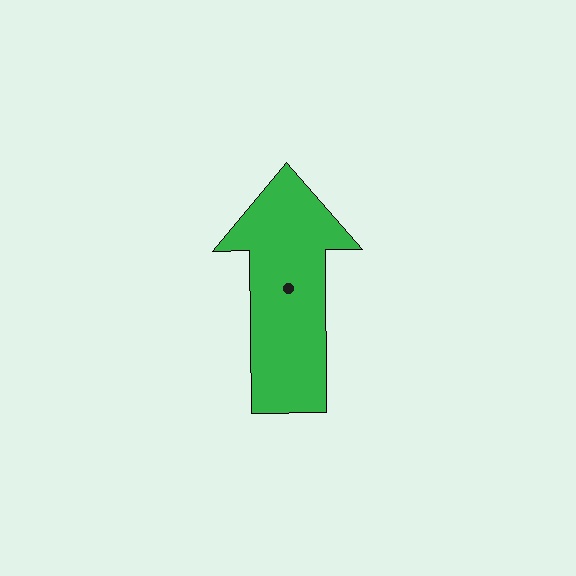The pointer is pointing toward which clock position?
Roughly 12 o'clock.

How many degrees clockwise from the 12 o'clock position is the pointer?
Approximately 359 degrees.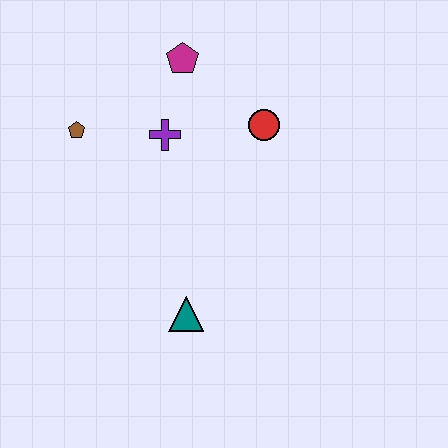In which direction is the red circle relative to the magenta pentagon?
The red circle is to the right of the magenta pentagon.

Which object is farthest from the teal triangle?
The magenta pentagon is farthest from the teal triangle.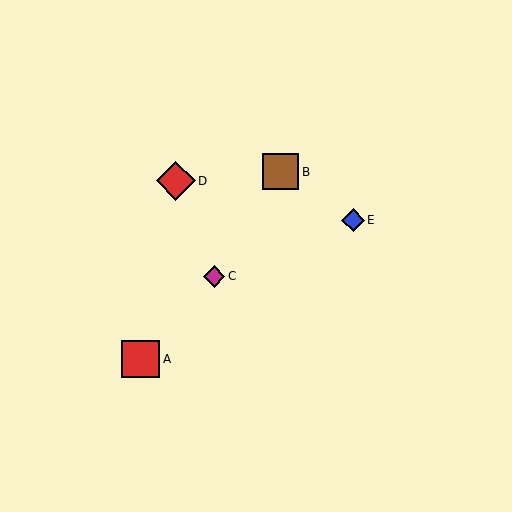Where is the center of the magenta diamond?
The center of the magenta diamond is at (214, 276).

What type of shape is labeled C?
Shape C is a magenta diamond.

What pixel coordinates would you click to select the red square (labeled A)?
Click at (141, 359) to select the red square A.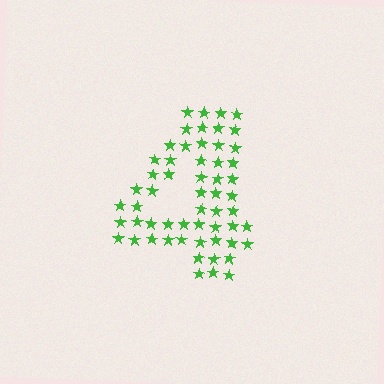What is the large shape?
The large shape is the digit 4.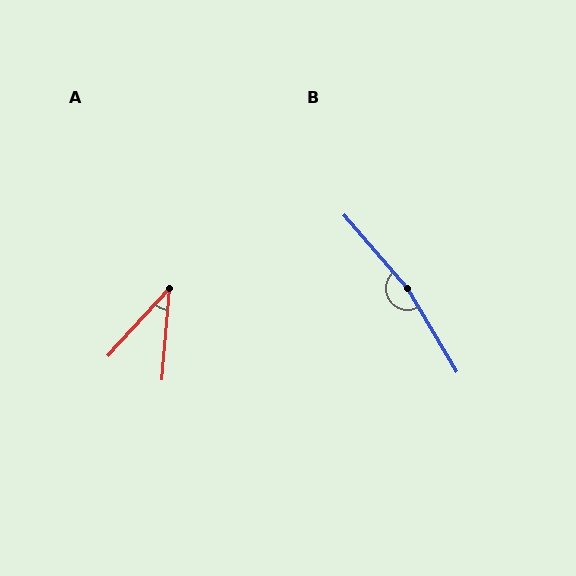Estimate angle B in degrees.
Approximately 170 degrees.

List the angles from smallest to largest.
A (38°), B (170°).